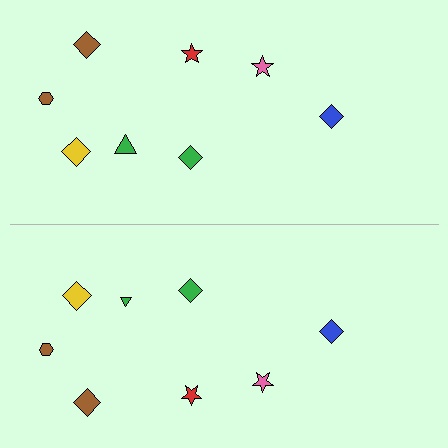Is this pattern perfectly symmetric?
No, the pattern is not perfectly symmetric. The green triangle on the bottom side has a different size than its mirror counterpart.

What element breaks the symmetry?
The green triangle on the bottom side has a different size than its mirror counterpart.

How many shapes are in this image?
There are 16 shapes in this image.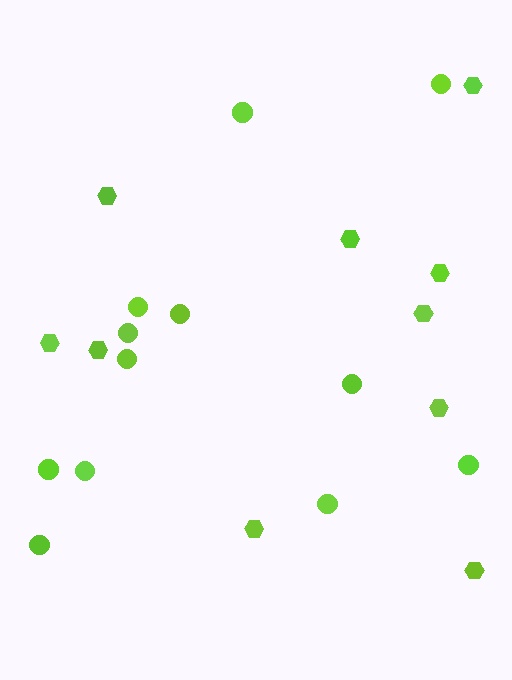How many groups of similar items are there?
There are 2 groups: one group of hexagons (10) and one group of circles (12).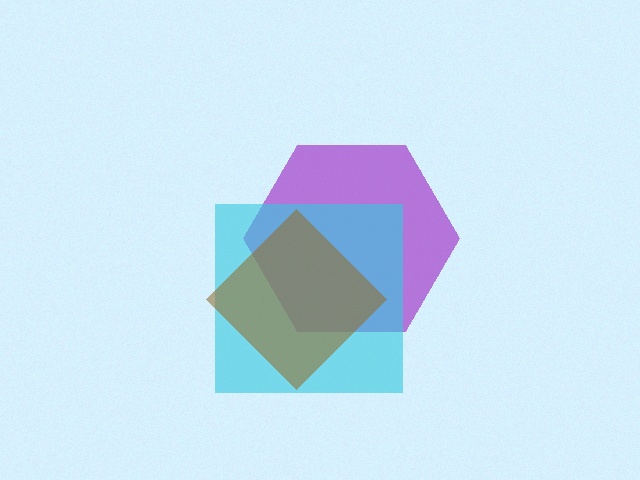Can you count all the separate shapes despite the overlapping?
Yes, there are 3 separate shapes.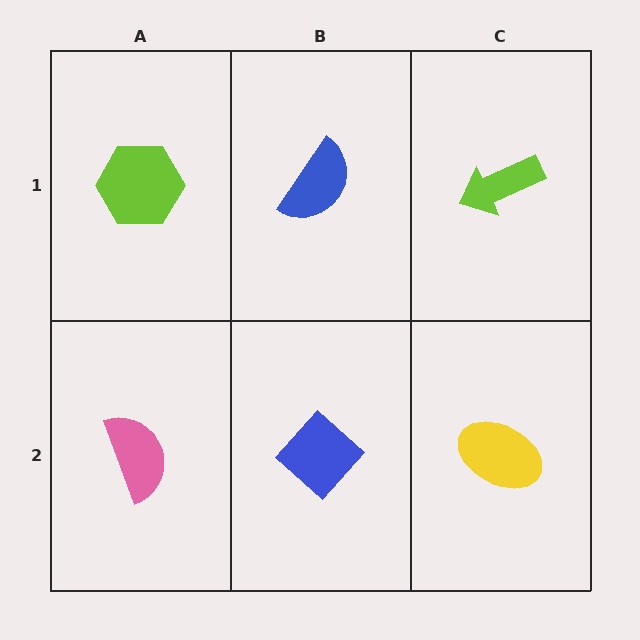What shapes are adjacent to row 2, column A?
A lime hexagon (row 1, column A), a blue diamond (row 2, column B).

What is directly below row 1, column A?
A pink semicircle.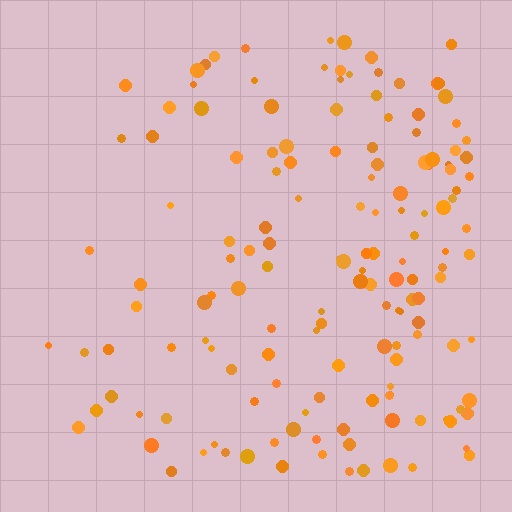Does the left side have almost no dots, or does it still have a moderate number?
Still a moderate number, just noticeably fewer than the right.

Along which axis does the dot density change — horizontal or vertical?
Horizontal.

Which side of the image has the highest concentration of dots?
The right.